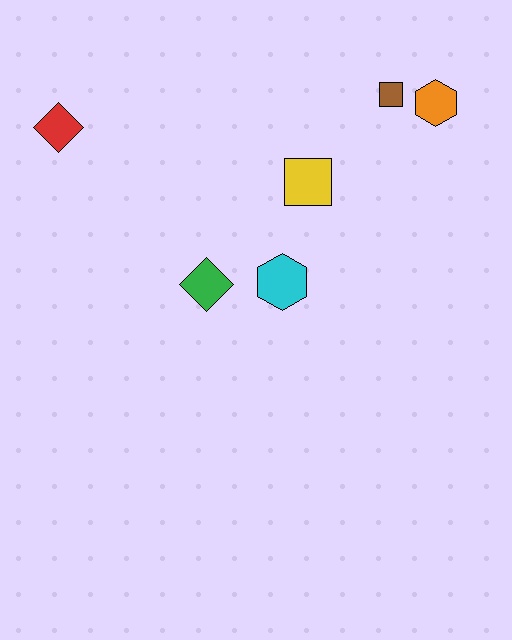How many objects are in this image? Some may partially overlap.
There are 6 objects.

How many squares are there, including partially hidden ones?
There are 2 squares.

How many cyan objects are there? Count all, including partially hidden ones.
There is 1 cyan object.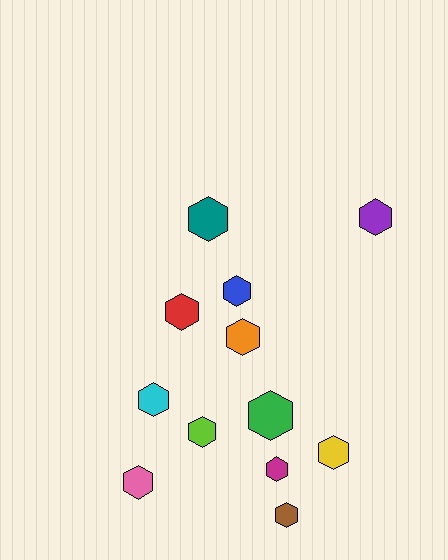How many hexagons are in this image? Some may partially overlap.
There are 12 hexagons.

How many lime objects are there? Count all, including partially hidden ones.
There is 1 lime object.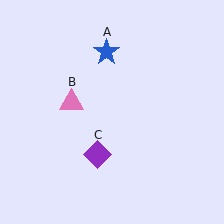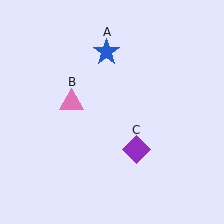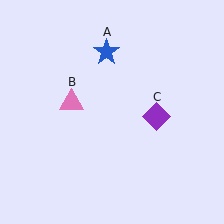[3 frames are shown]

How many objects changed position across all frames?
1 object changed position: purple diamond (object C).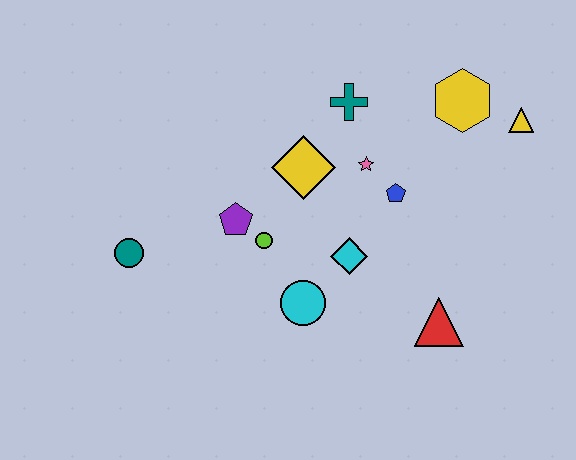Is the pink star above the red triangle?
Yes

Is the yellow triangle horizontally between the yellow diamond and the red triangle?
No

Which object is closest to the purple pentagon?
The lime circle is closest to the purple pentagon.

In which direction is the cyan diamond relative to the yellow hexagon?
The cyan diamond is below the yellow hexagon.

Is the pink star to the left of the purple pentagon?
No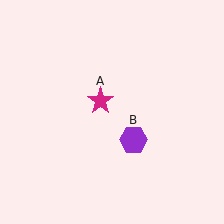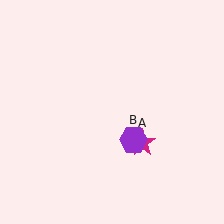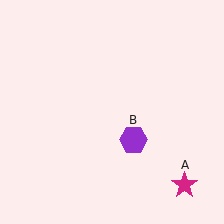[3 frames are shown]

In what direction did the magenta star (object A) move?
The magenta star (object A) moved down and to the right.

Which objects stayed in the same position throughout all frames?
Purple hexagon (object B) remained stationary.